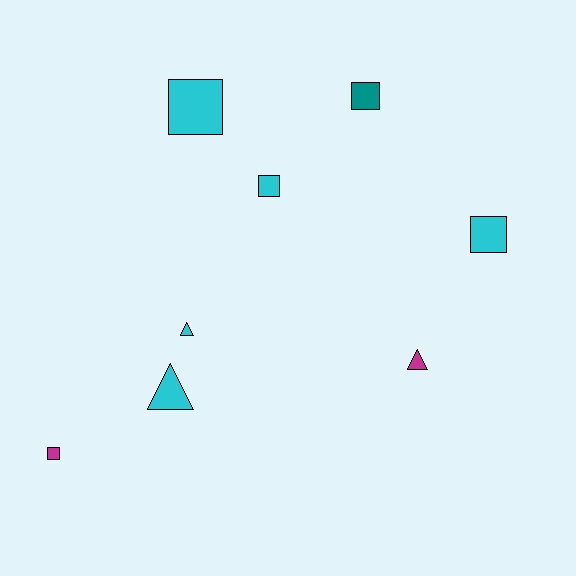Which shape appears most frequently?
Square, with 5 objects.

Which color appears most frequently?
Cyan, with 5 objects.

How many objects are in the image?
There are 8 objects.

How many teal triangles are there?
There are no teal triangles.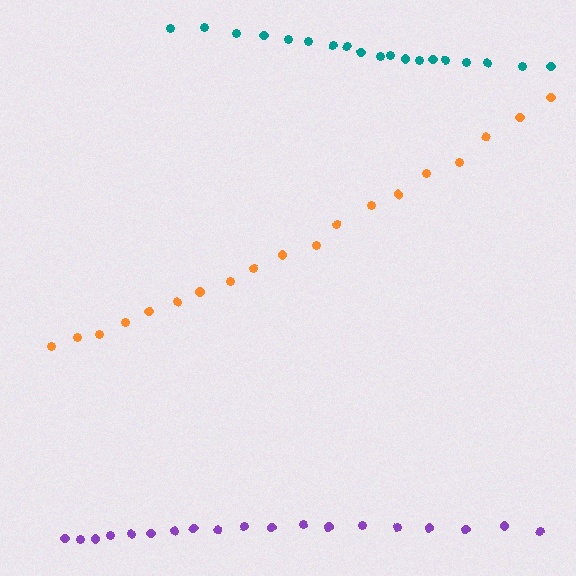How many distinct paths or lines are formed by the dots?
There are 3 distinct paths.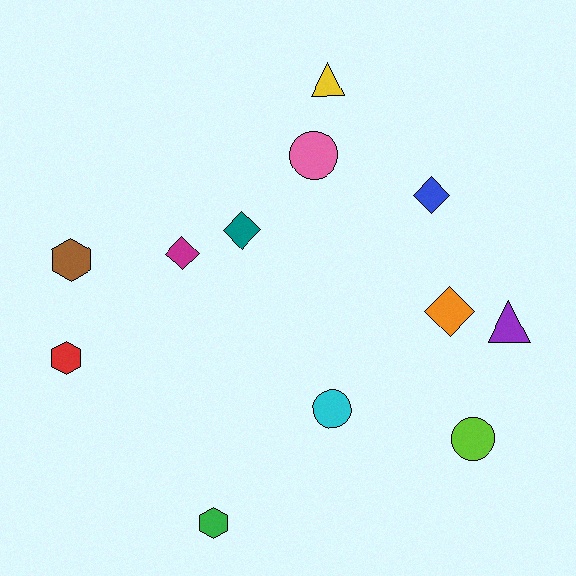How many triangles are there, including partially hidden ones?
There are 2 triangles.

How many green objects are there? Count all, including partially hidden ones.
There is 1 green object.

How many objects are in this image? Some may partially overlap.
There are 12 objects.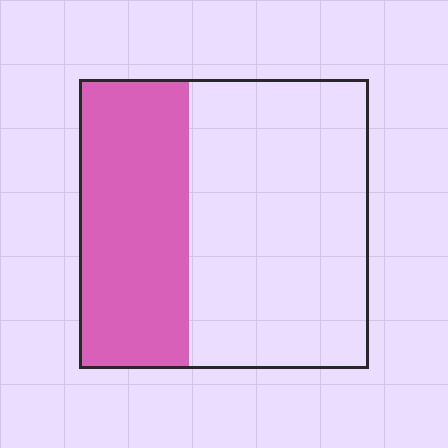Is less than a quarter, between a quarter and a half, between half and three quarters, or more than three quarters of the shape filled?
Between a quarter and a half.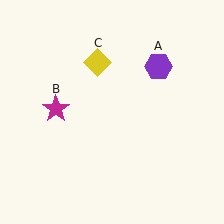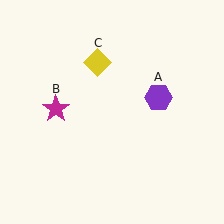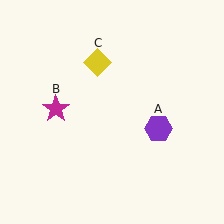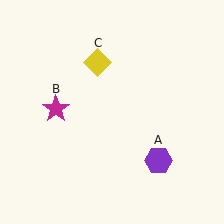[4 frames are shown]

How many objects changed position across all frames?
1 object changed position: purple hexagon (object A).